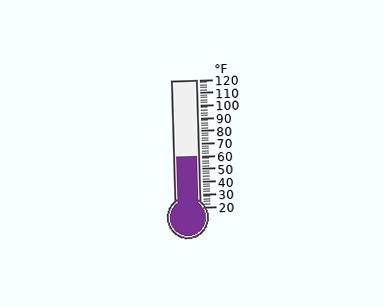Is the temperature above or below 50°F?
The temperature is above 50°F.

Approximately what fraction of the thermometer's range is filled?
The thermometer is filled to approximately 40% of its range.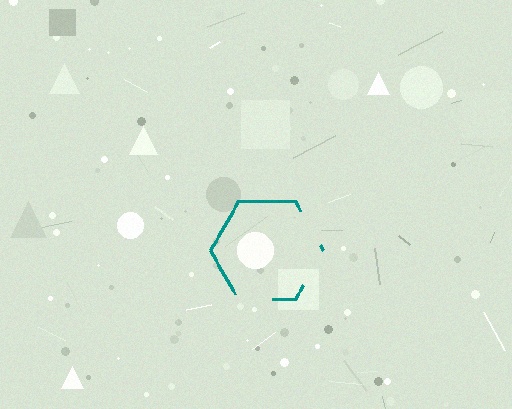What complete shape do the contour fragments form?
The contour fragments form a hexagon.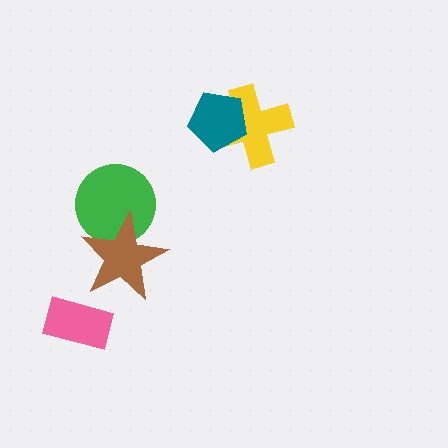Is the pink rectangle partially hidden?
No, no other shape covers it.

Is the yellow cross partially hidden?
Yes, it is partially covered by another shape.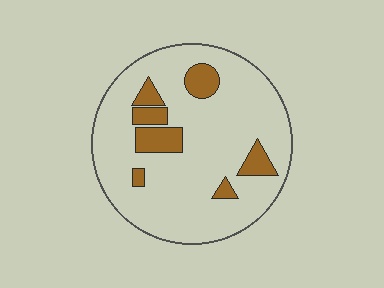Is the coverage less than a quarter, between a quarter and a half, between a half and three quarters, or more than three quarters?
Less than a quarter.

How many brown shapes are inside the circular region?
7.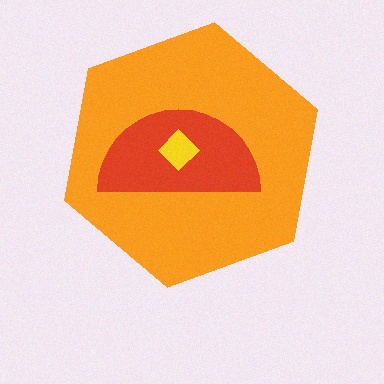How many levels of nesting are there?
3.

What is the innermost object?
The yellow diamond.